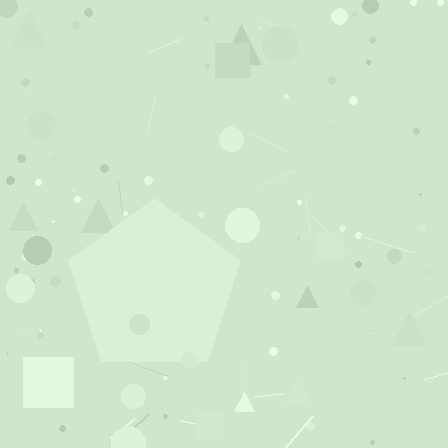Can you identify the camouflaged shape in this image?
The camouflaged shape is a pentagon.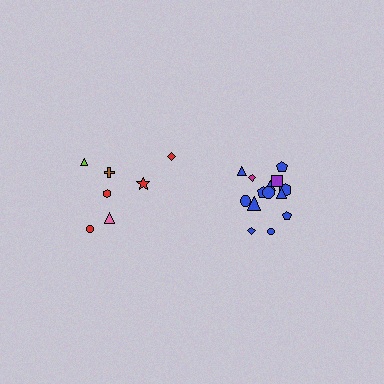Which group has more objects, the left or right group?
The right group.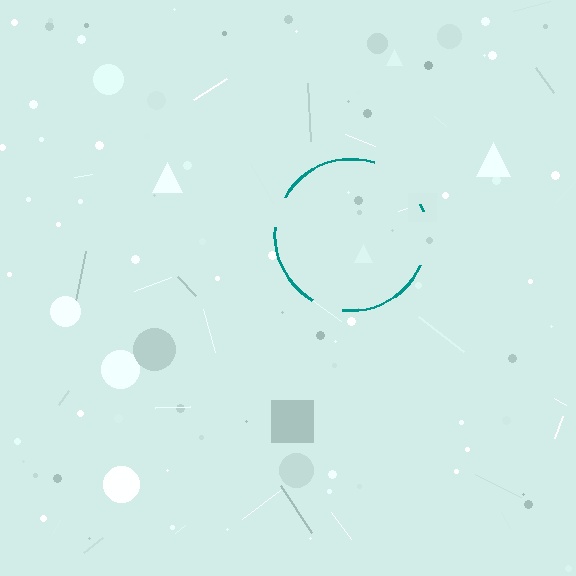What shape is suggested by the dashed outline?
The dashed outline suggests a circle.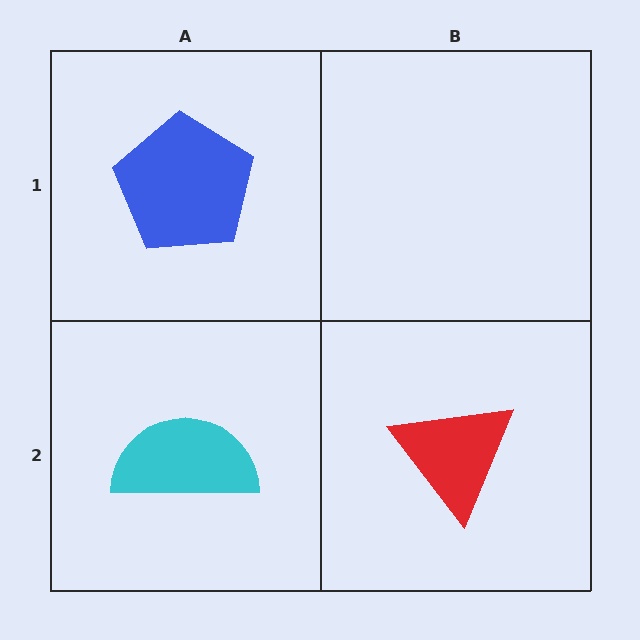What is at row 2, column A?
A cyan semicircle.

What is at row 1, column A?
A blue pentagon.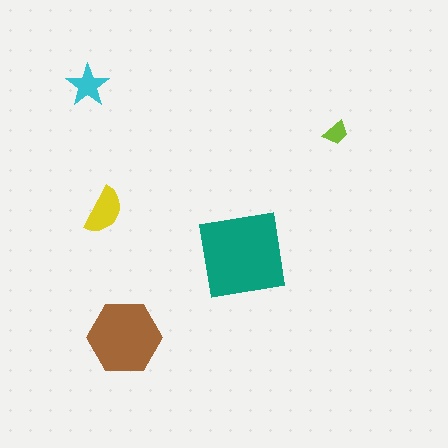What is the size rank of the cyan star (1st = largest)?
4th.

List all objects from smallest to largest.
The lime trapezoid, the cyan star, the yellow semicircle, the brown hexagon, the teal square.